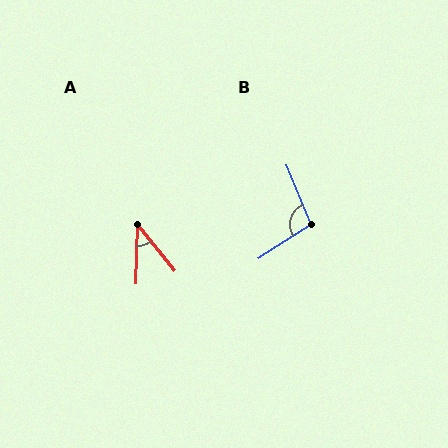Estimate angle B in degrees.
Approximately 100 degrees.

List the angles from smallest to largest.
A (40°), B (100°).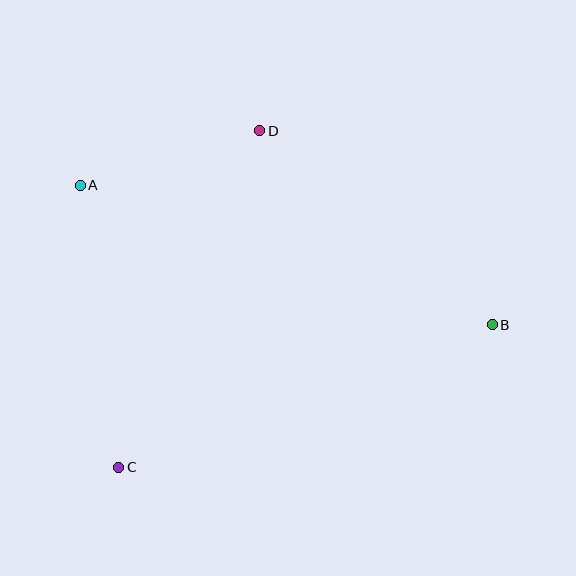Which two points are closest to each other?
Points A and D are closest to each other.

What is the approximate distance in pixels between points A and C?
The distance between A and C is approximately 285 pixels.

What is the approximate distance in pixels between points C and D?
The distance between C and D is approximately 365 pixels.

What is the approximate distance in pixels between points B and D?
The distance between B and D is approximately 303 pixels.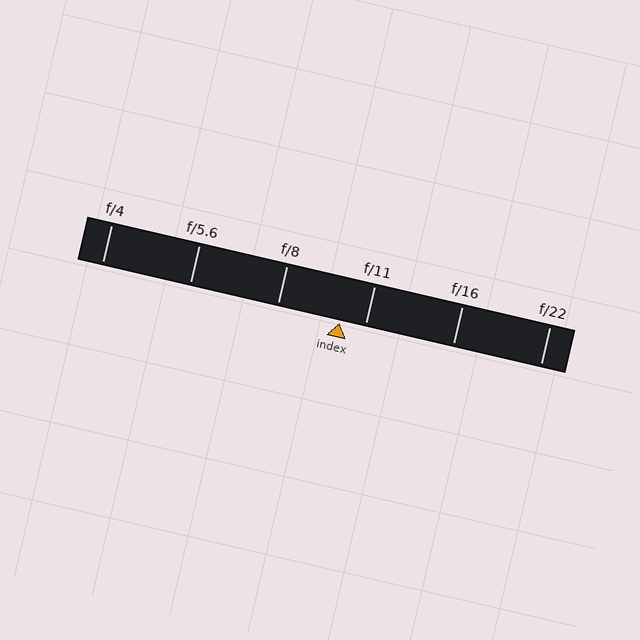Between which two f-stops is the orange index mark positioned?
The index mark is between f/8 and f/11.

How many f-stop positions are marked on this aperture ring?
There are 6 f-stop positions marked.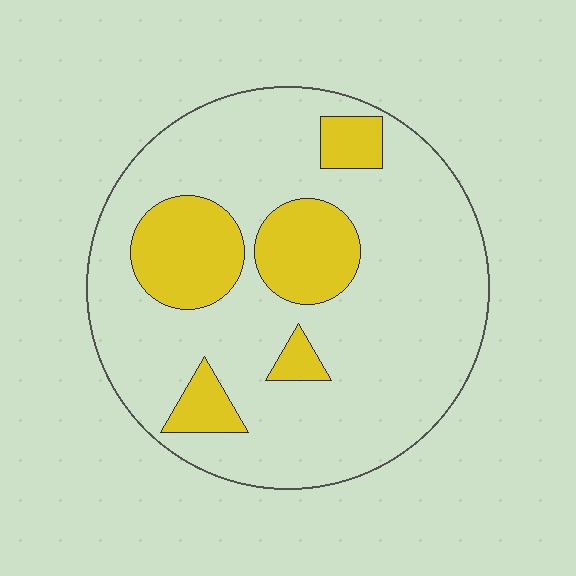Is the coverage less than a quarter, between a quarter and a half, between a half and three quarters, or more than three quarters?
Less than a quarter.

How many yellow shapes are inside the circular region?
5.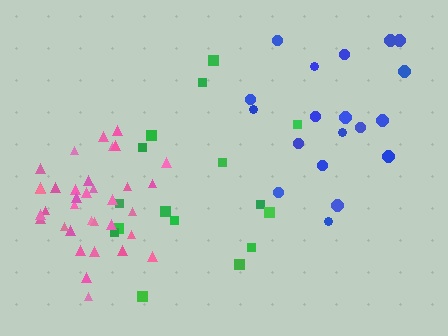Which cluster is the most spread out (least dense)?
Green.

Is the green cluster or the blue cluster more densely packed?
Blue.